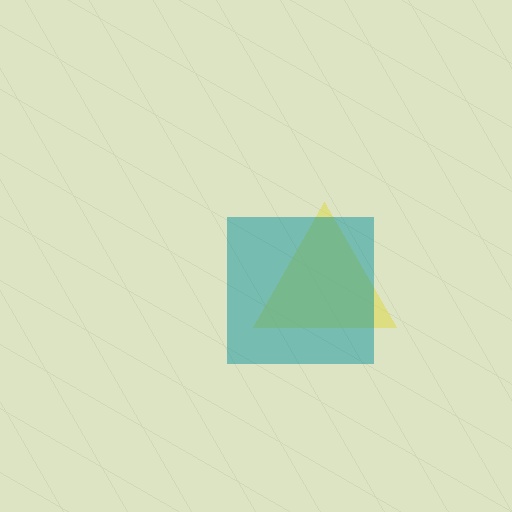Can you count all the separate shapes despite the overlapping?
Yes, there are 2 separate shapes.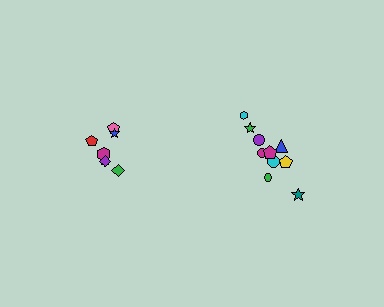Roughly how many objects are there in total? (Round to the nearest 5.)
Roughly 15 objects in total.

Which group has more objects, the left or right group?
The right group.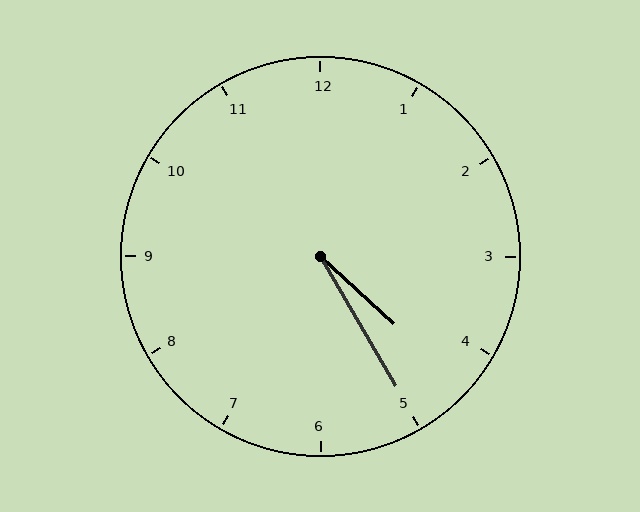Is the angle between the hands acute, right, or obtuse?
It is acute.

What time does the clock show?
4:25.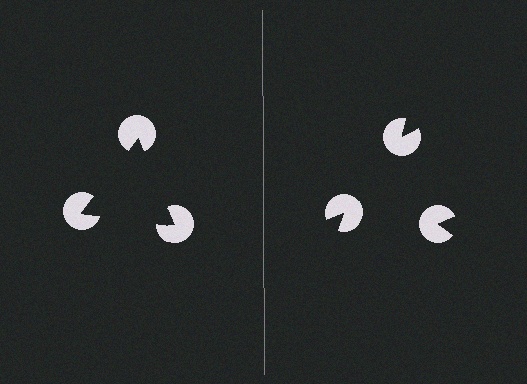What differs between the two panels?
The pac-man discs are positioned identically on both sides; only the wedge orientations differ. On the left they align to a triangle; on the right they are misaligned.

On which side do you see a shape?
An illusory triangle appears on the left side. On the right side the wedge cuts are rotated, so no coherent shape forms.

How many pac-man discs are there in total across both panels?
6 — 3 on each side.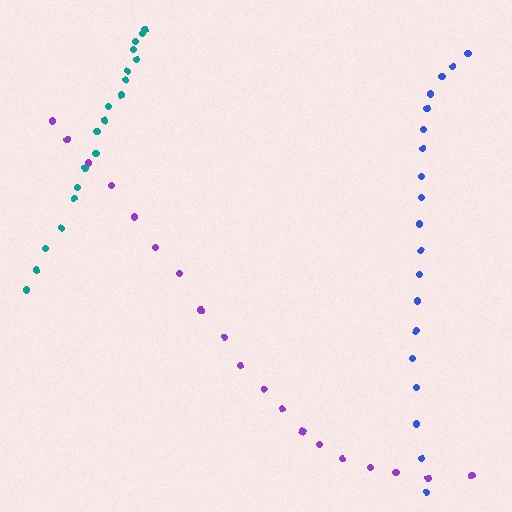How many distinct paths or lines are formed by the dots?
There are 3 distinct paths.